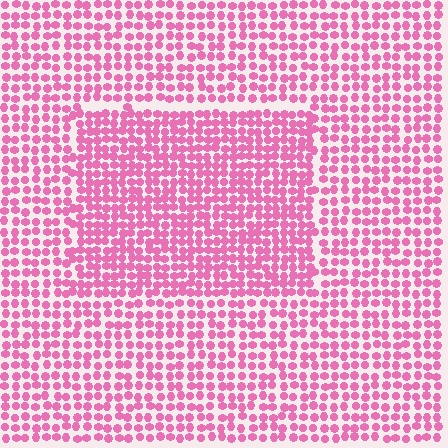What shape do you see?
I see a rectangle.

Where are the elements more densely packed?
The elements are more densely packed inside the rectangle boundary.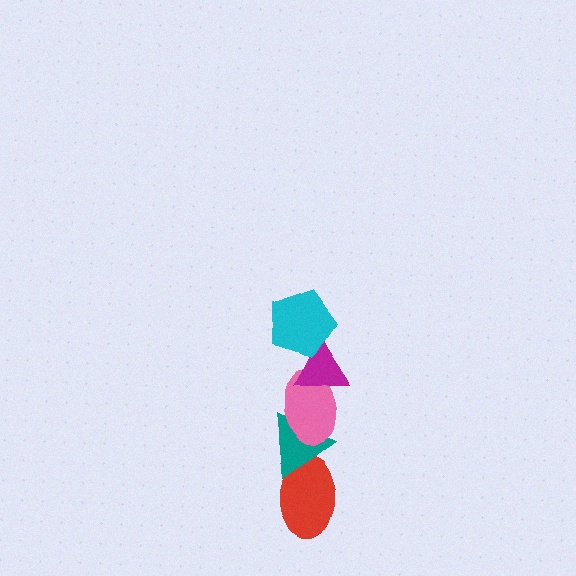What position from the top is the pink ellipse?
The pink ellipse is 3rd from the top.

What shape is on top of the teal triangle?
The pink ellipse is on top of the teal triangle.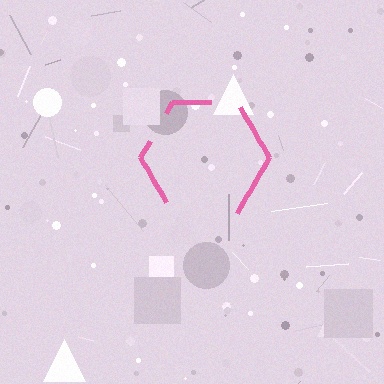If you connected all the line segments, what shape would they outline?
They would outline a hexagon.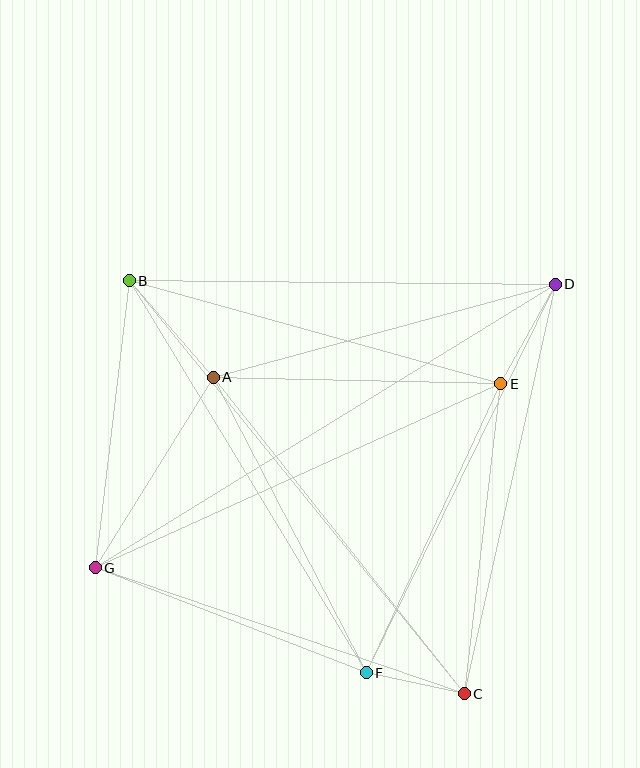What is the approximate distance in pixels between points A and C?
The distance between A and C is approximately 404 pixels.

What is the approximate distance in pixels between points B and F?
The distance between B and F is approximately 458 pixels.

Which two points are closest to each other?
Points C and F are closest to each other.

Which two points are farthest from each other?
Points D and G are farthest from each other.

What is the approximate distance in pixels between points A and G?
The distance between A and G is approximately 224 pixels.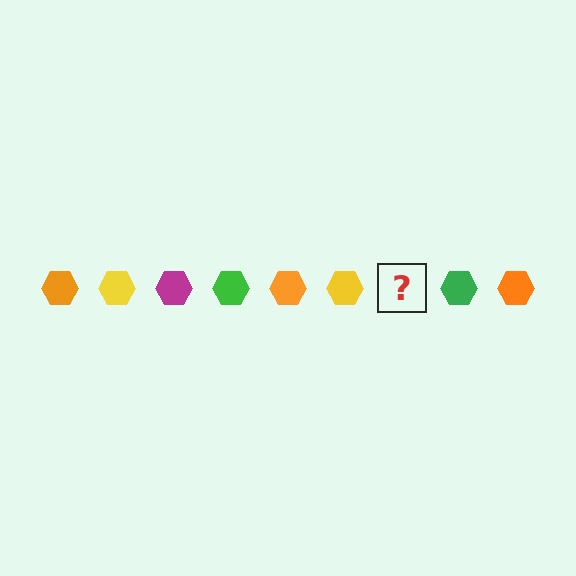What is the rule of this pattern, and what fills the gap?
The rule is that the pattern cycles through orange, yellow, magenta, green hexagons. The gap should be filled with a magenta hexagon.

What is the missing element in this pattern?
The missing element is a magenta hexagon.